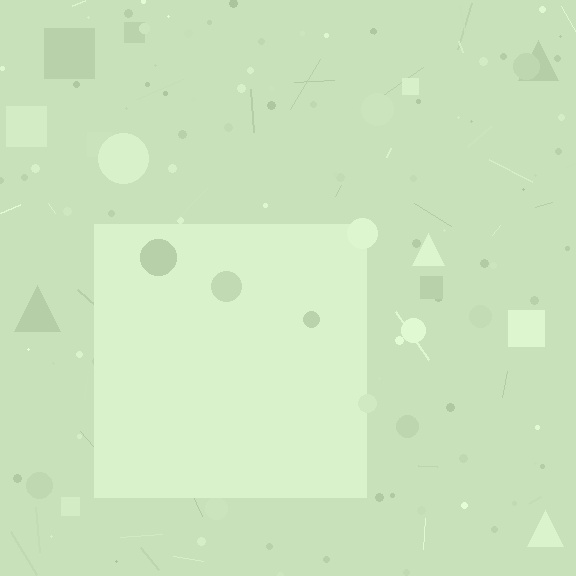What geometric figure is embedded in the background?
A square is embedded in the background.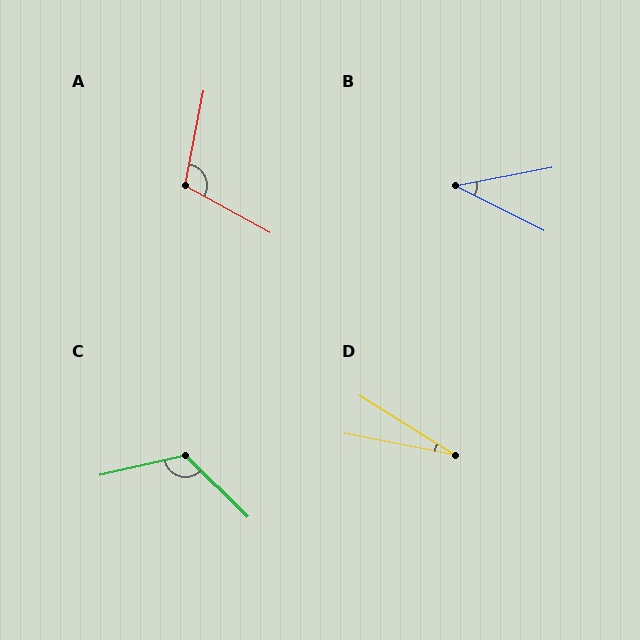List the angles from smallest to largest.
D (21°), B (37°), A (108°), C (122°).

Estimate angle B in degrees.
Approximately 37 degrees.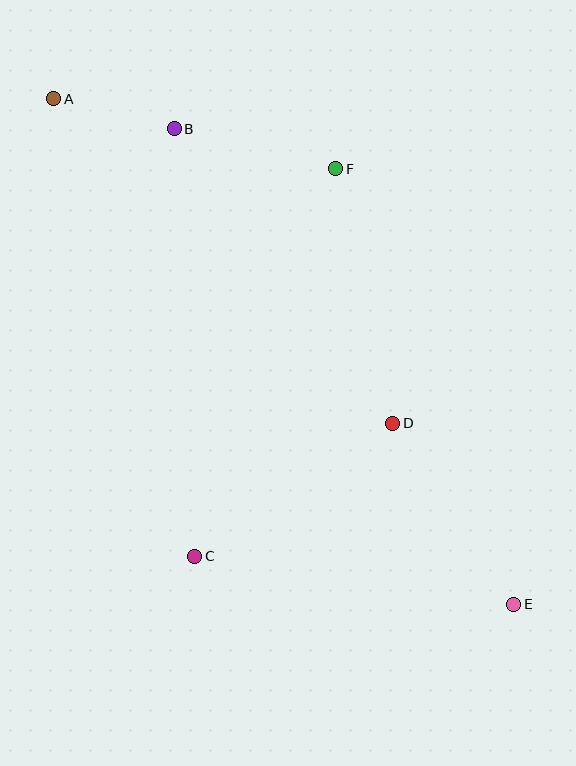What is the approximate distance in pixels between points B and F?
The distance between B and F is approximately 166 pixels.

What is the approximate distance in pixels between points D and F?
The distance between D and F is approximately 261 pixels.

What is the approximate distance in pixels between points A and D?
The distance between A and D is approximately 470 pixels.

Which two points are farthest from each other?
Points A and E are farthest from each other.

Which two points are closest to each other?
Points A and B are closest to each other.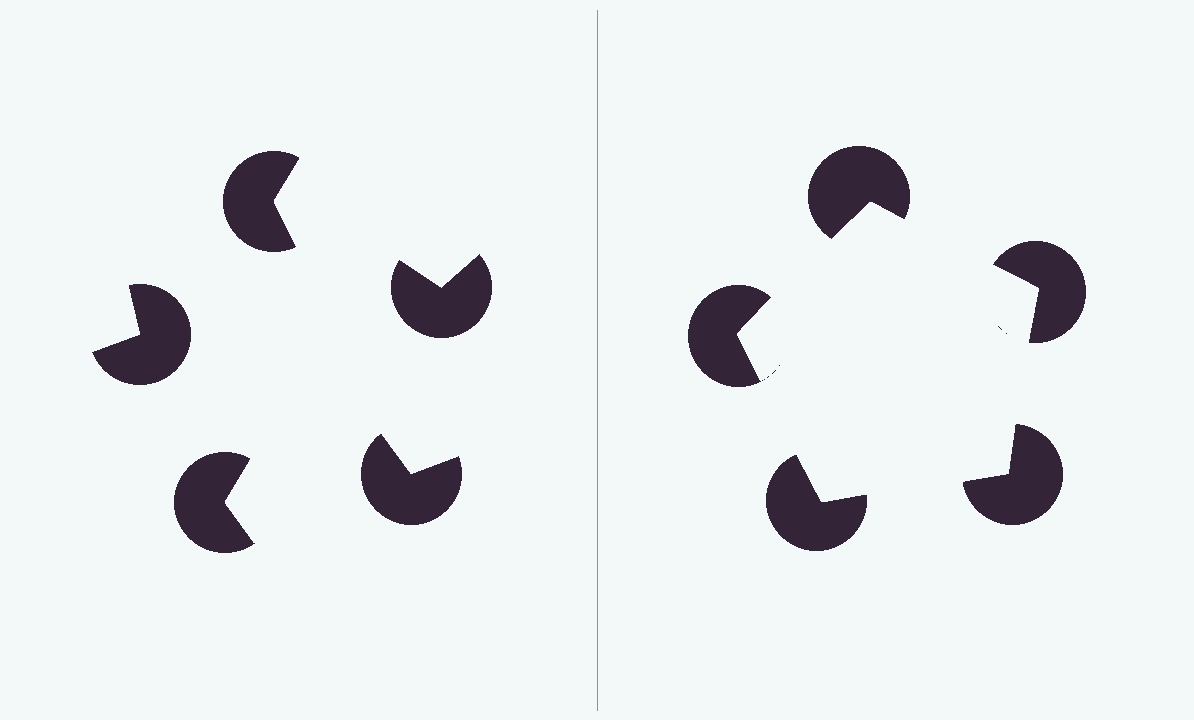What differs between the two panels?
The pac-man discs are positioned identically on both sides; only the wedge orientations differ. On the right they align to a pentagon; on the left they are misaligned.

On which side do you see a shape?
An illusory pentagon appears on the right side. On the left side the wedge cuts are rotated, so no coherent shape forms.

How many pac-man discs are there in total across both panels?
10 — 5 on each side.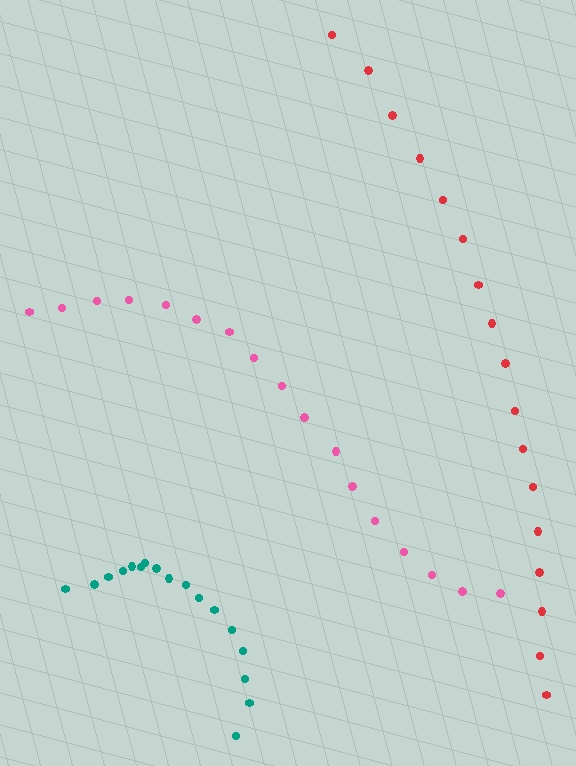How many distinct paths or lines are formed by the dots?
There are 3 distinct paths.